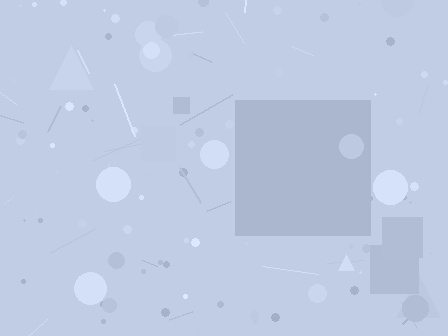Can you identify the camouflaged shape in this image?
The camouflaged shape is a square.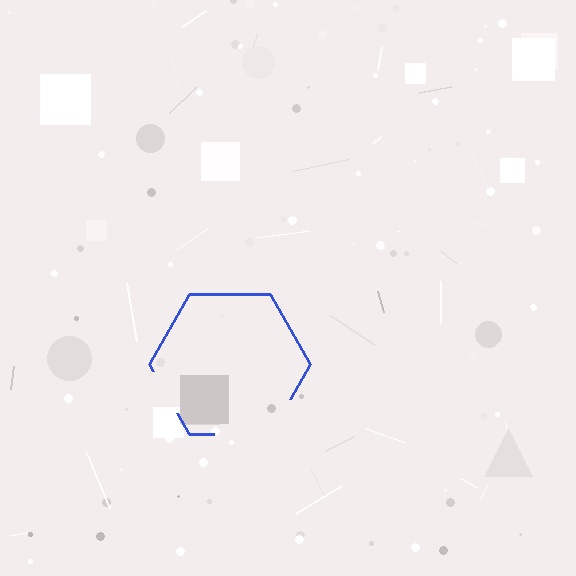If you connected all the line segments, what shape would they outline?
They would outline a hexagon.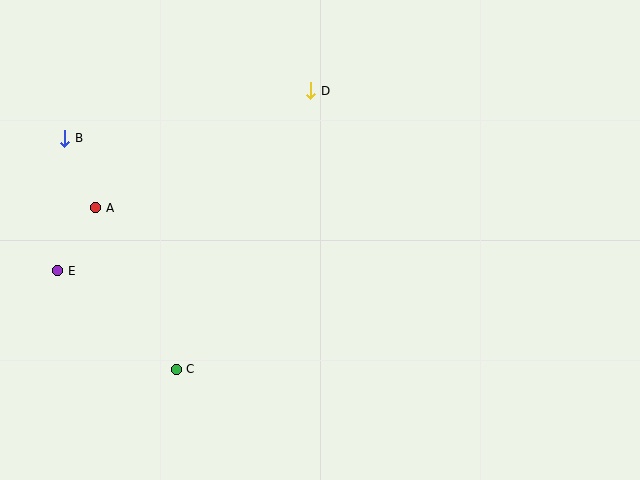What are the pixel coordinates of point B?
Point B is at (65, 138).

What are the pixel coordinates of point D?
Point D is at (311, 91).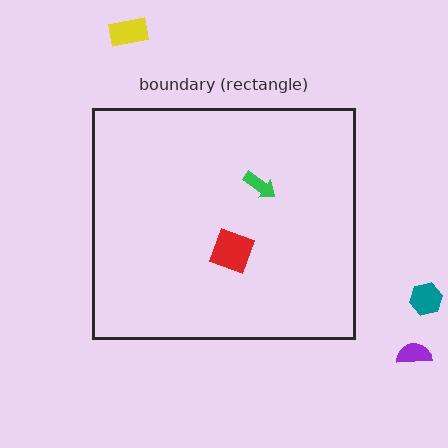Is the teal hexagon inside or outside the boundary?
Outside.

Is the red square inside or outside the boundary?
Inside.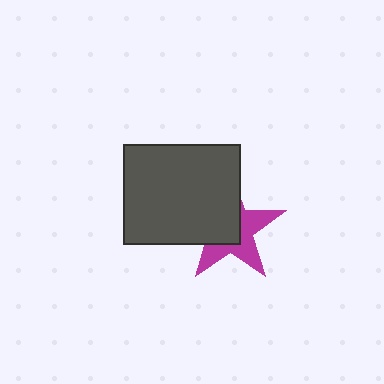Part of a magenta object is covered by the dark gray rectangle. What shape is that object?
It is a star.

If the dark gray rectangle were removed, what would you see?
You would see the complete magenta star.